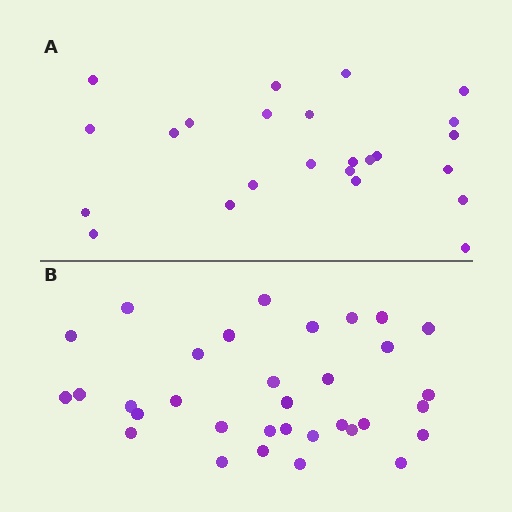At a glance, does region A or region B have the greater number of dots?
Region B (the bottom region) has more dots.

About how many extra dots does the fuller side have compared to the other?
Region B has roughly 8 or so more dots than region A.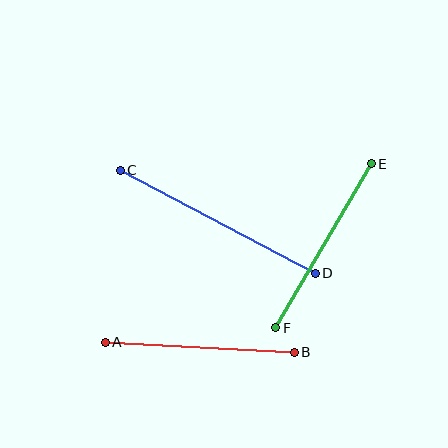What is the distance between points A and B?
The distance is approximately 189 pixels.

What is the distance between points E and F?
The distance is approximately 190 pixels.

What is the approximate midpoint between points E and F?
The midpoint is at approximately (323, 246) pixels.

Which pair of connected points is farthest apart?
Points C and D are farthest apart.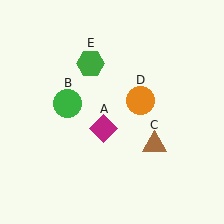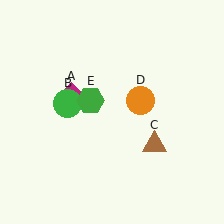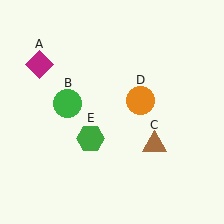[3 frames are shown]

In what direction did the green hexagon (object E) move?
The green hexagon (object E) moved down.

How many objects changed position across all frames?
2 objects changed position: magenta diamond (object A), green hexagon (object E).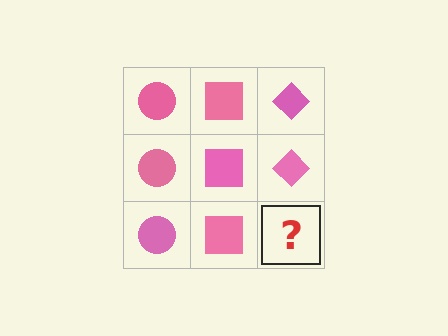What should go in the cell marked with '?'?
The missing cell should contain a pink diamond.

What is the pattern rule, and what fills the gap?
The rule is that each column has a consistent shape. The gap should be filled with a pink diamond.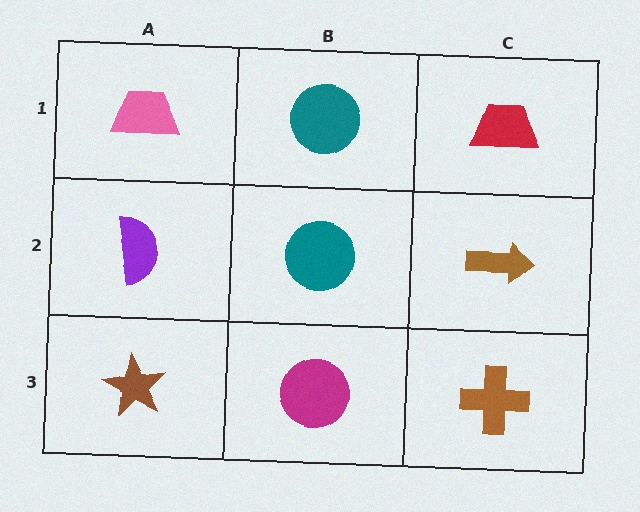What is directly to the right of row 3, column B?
A brown cross.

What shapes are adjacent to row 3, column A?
A purple semicircle (row 2, column A), a magenta circle (row 3, column B).